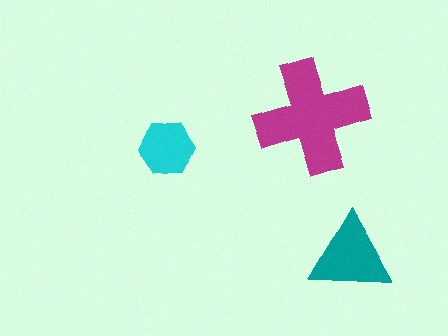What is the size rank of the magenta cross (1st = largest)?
1st.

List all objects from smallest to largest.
The cyan hexagon, the teal triangle, the magenta cross.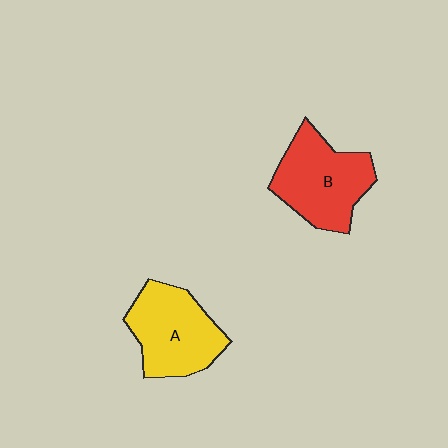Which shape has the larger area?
Shape B (red).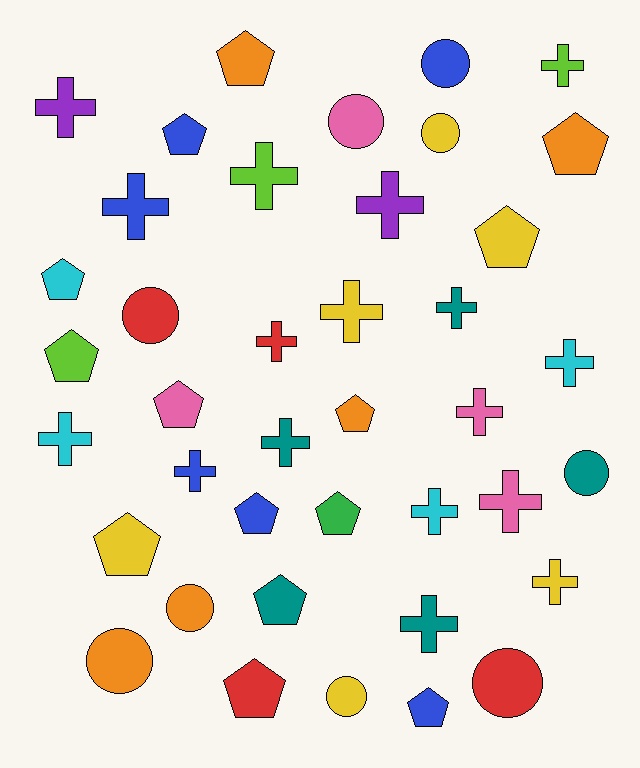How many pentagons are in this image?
There are 14 pentagons.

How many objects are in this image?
There are 40 objects.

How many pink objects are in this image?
There are 4 pink objects.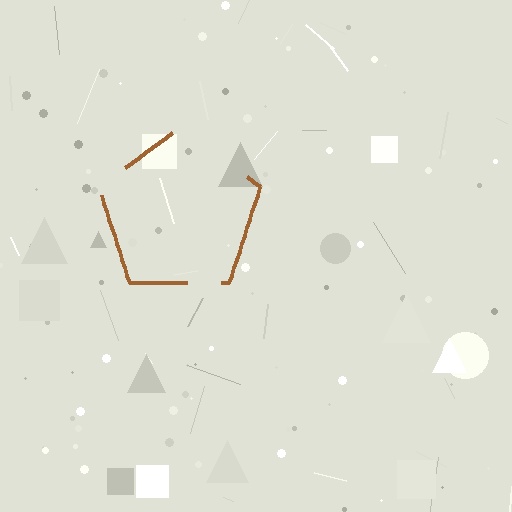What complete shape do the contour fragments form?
The contour fragments form a pentagon.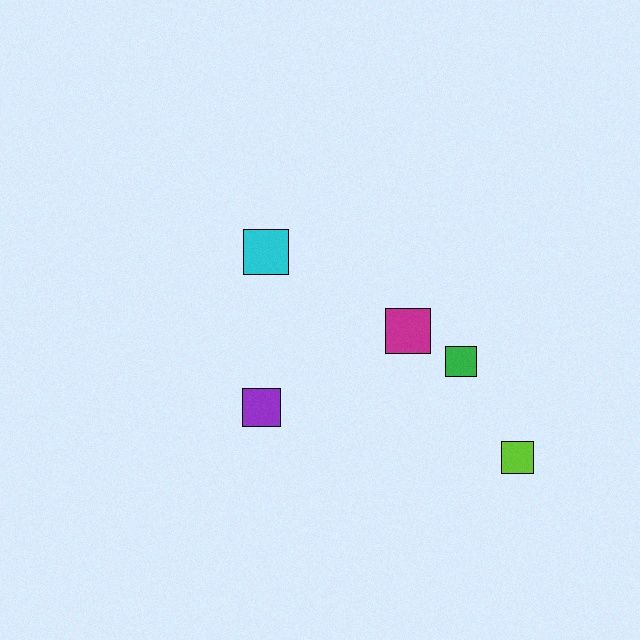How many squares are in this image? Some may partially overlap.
There are 5 squares.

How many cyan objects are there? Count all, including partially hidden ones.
There is 1 cyan object.